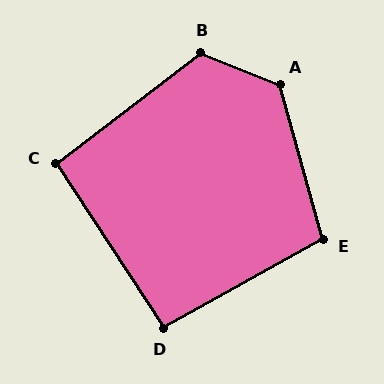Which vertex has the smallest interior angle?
D, at approximately 94 degrees.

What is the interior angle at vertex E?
Approximately 104 degrees (obtuse).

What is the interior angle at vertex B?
Approximately 121 degrees (obtuse).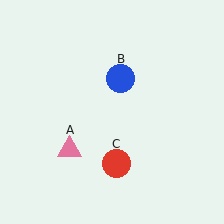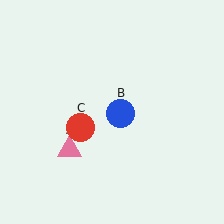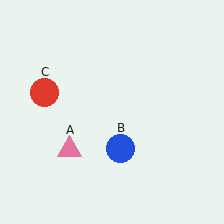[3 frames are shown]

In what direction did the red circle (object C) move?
The red circle (object C) moved up and to the left.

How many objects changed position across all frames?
2 objects changed position: blue circle (object B), red circle (object C).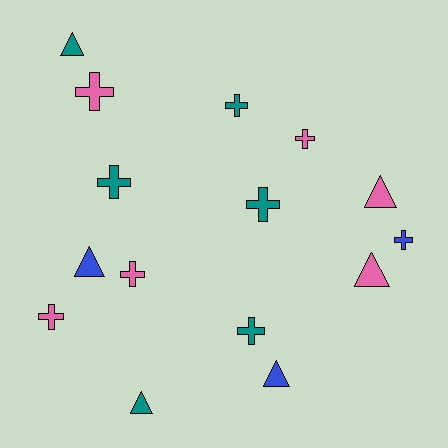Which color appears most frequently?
Pink, with 6 objects.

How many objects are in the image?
There are 15 objects.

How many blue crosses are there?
There is 1 blue cross.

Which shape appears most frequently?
Cross, with 9 objects.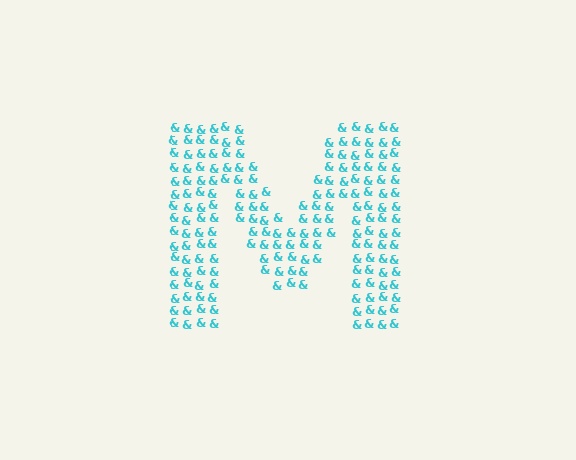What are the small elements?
The small elements are ampersands.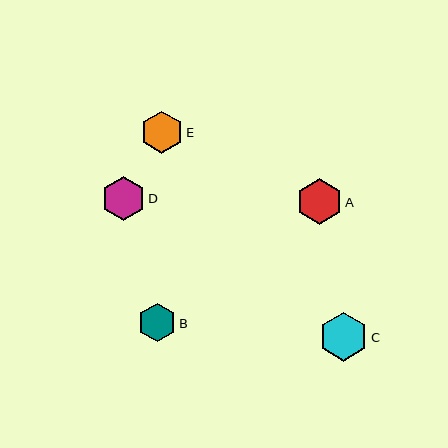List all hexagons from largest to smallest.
From largest to smallest: C, A, D, E, B.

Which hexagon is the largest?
Hexagon C is the largest with a size of approximately 49 pixels.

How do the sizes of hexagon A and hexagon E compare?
Hexagon A and hexagon E are approximately the same size.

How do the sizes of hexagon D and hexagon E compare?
Hexagon D and hexagon E are approximately the same size.